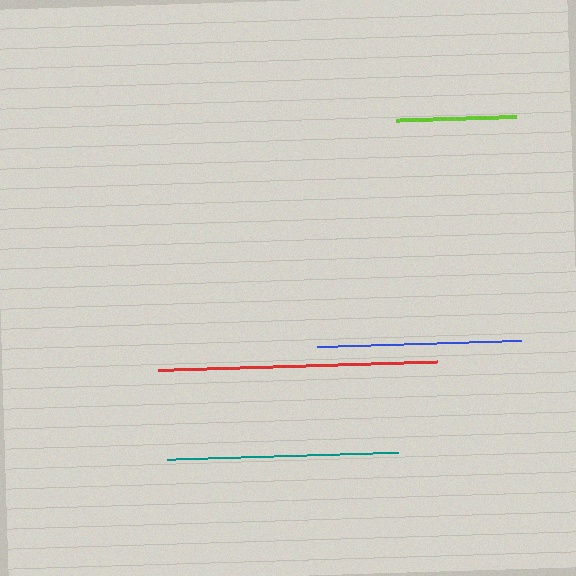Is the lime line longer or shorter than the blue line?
The blue line is longer than the lime line.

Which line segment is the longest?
The red line is the longest at approximately 279 pixels.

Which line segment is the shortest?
The lime line is the shortest at approximately 120 pixels.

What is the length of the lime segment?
The lime segment is approximately 120 pixels long.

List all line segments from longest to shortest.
From longest to shortest: red, teal, blue, lime.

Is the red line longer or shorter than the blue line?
The red line is longer than the blue line.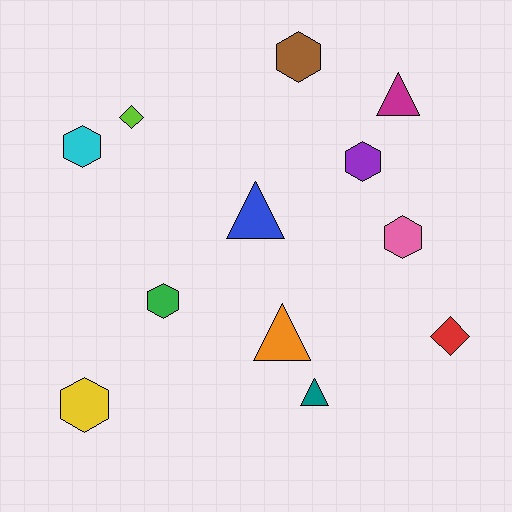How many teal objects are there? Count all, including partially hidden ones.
There is 1 teal object.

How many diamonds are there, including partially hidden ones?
There are 2 diamonds.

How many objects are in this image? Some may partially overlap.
There are 12 objects.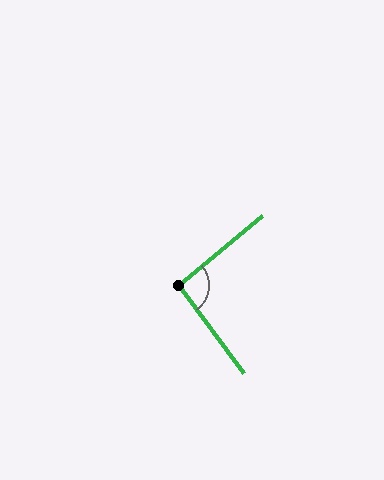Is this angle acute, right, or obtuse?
It is approximately a right angle.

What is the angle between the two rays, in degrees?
Approximately 94 degrees.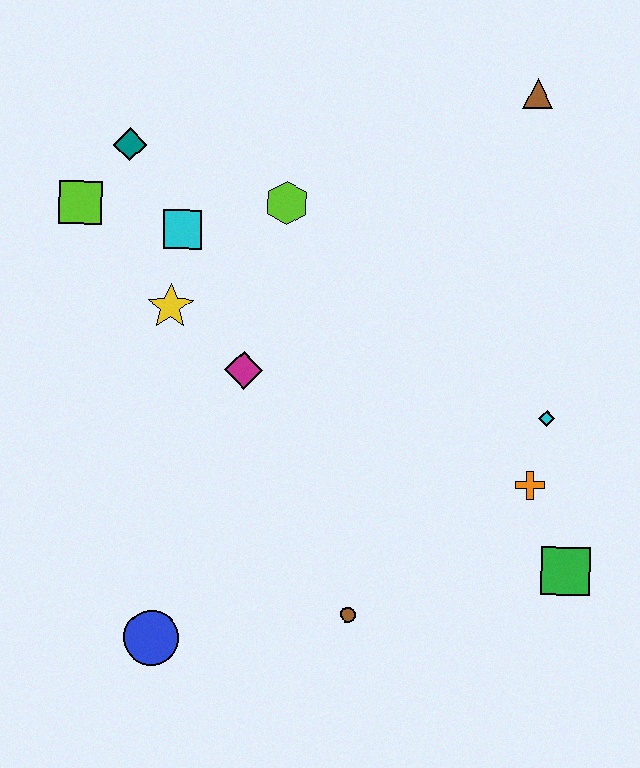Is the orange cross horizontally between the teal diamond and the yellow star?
No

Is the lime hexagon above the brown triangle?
No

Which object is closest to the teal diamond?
The lime square is closest to the teal diamond.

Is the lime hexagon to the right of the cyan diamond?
No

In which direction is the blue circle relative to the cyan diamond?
The blue circle is to the left of the cyan diamond.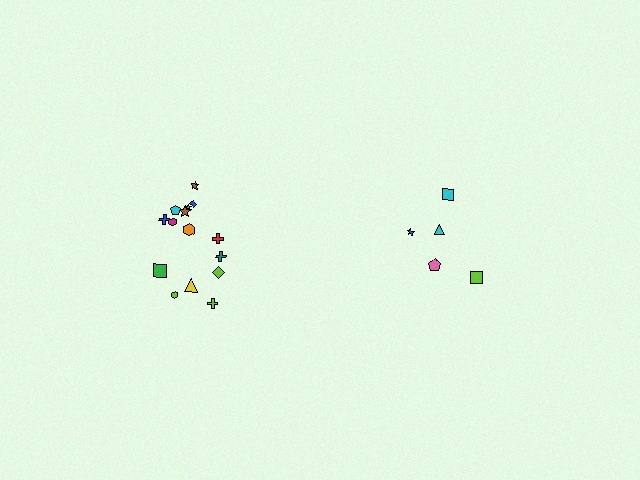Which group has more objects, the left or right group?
The left group.